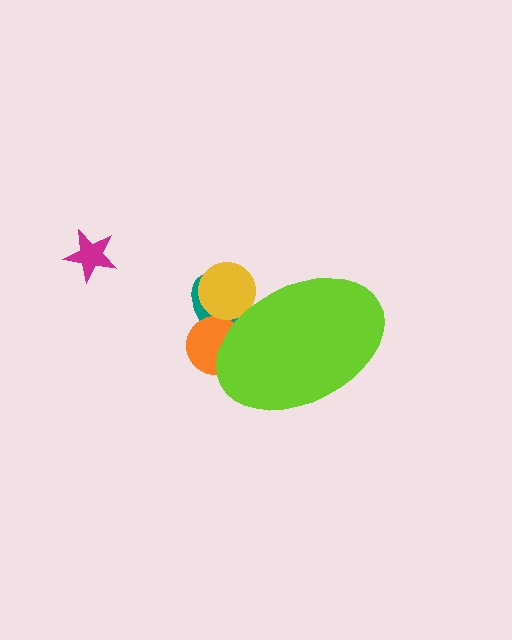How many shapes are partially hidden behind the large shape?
3 shapes are partially hidden.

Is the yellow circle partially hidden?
Yes, the yellow circle is partially hidden behind the lime ellipse.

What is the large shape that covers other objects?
A lime ellipse.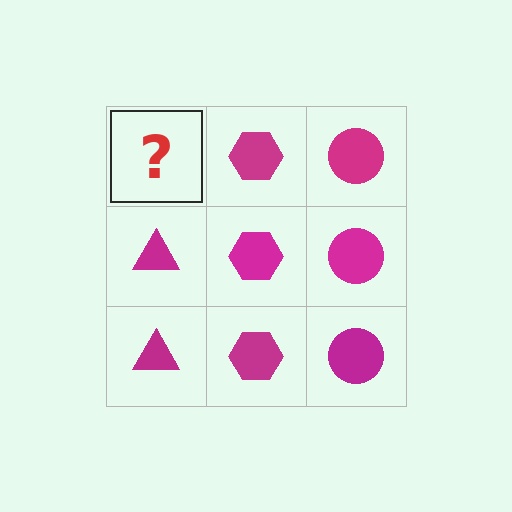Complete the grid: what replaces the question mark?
The question mark should be replaced with a magenta triangle.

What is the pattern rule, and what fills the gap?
The rule is that each column has a consistent shape. The gap should be filled with a magenta triangle.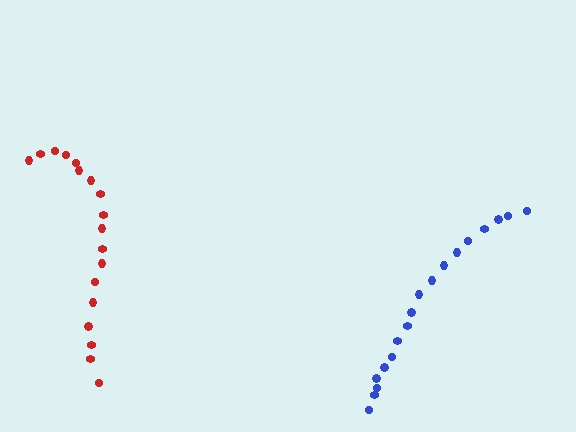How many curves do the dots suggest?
There are 2 distinct paths.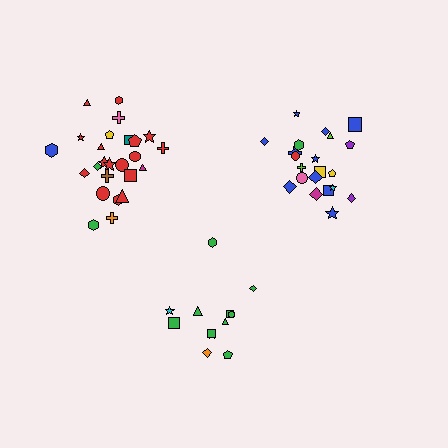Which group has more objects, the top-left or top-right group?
The top-left group.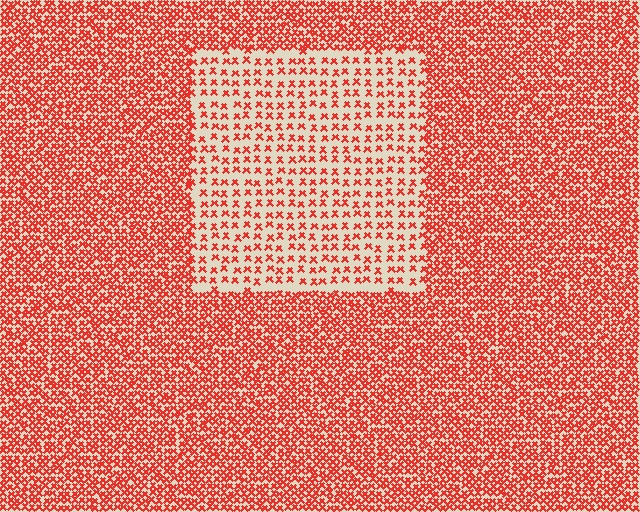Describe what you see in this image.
The image contains small red elements arranged at two different densities. A rectangle-shaped region is visible where the elements are less densely packed than the surrounding area.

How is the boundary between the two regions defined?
The boundary is defined by a change in element density (approximately 2.4x ratio). All elements are the same color, size, and shape.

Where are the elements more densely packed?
The elements are more densely packed outside the rectangle boundary.